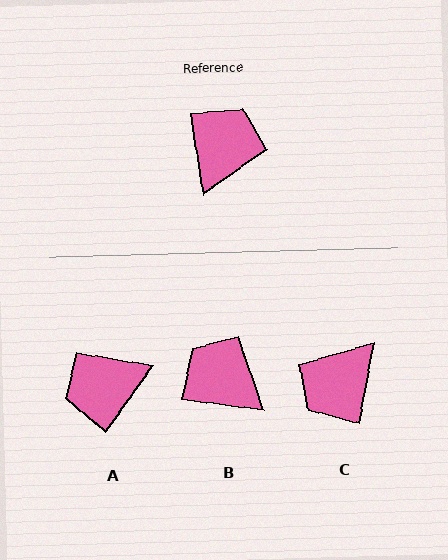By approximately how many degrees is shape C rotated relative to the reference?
Approximately 161 degrees counter-clockwise.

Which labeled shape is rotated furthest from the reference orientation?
C, about 161 degrees away.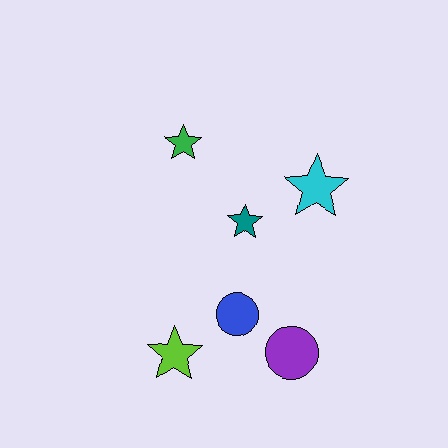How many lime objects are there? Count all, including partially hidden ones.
There is 1 lime object.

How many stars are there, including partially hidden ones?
There are 4 stars.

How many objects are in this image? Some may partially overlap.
There are 6 objects.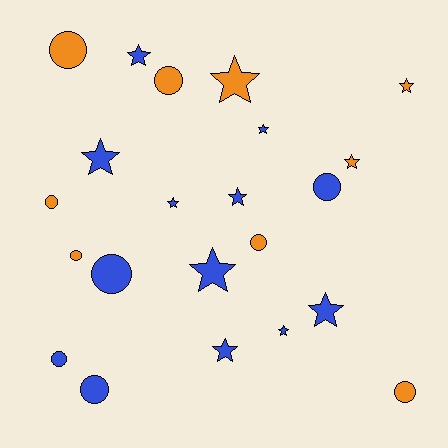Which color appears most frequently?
Blue, with 13 objects.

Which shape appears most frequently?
Star, with 12 objects.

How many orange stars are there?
There are 3 orange stars.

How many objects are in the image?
There are 22 objects.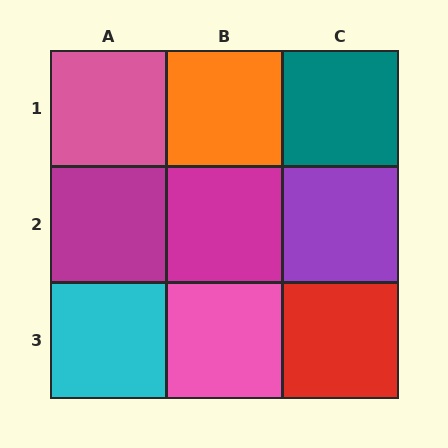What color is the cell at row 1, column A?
Pink.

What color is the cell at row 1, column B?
Orange.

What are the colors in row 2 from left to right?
Magenta, magenta, purple.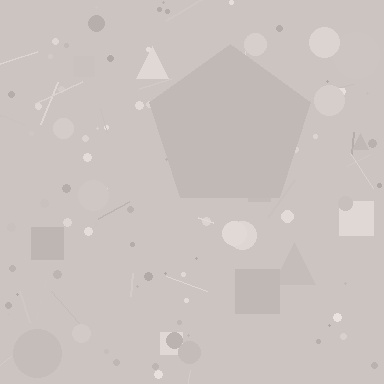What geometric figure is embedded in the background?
A pentagon is embedded in the background.